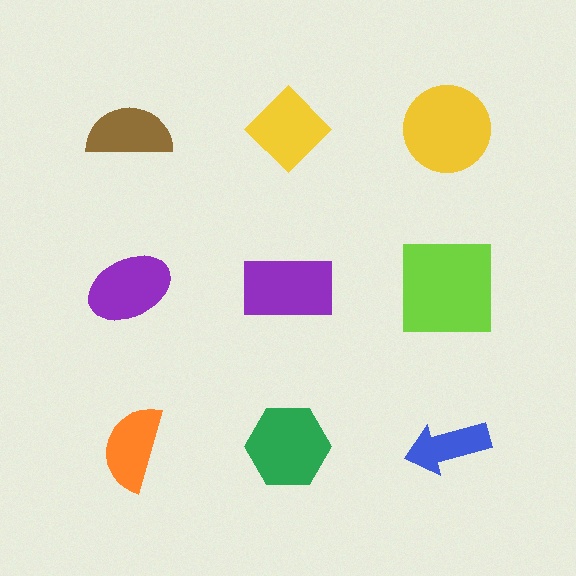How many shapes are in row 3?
3 shapes.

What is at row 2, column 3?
A lime square.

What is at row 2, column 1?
A purple ellipse.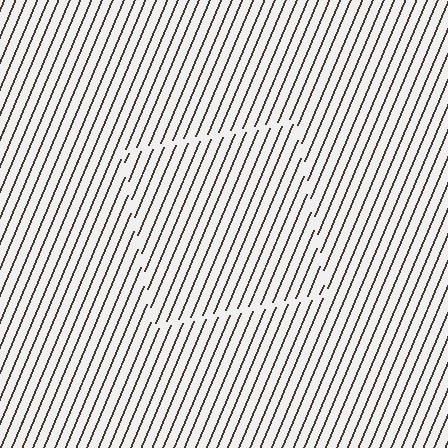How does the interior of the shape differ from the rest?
The interior of the shape contains the same grating, shifted by half a period — the contour is defined by the phase discontinuity where line-ends from the inner and outer gratings abut.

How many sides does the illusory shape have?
4 sides — the line-ends trace a square.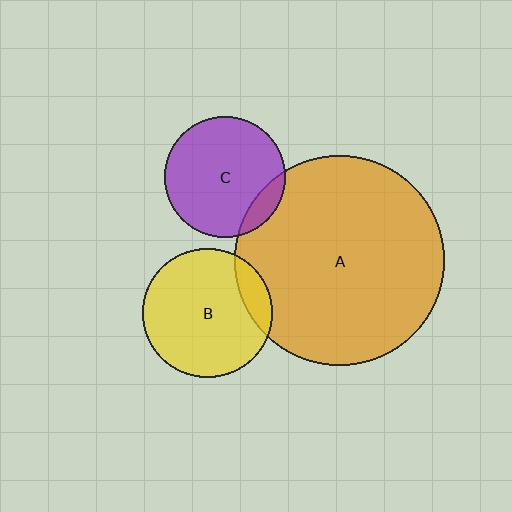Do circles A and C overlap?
Yes.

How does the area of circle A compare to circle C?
Approximately 3.0 times.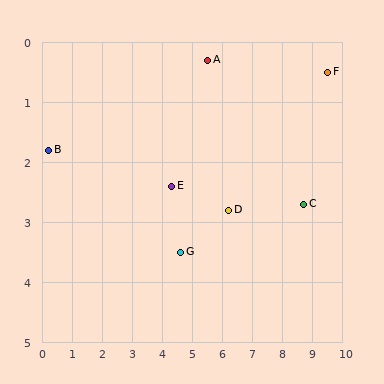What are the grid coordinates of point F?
Point F is at approximately (9.5, 0.5).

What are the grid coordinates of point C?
Point C is at approximately (8.7, 2.7).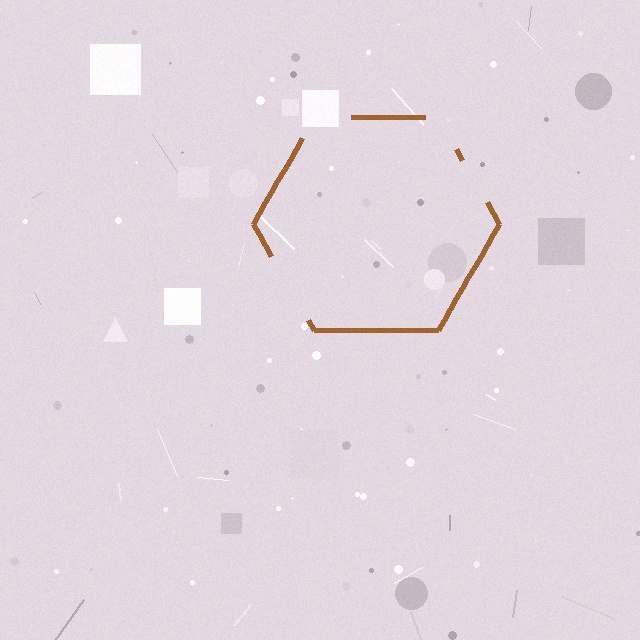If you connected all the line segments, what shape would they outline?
They would outline a hexagon.